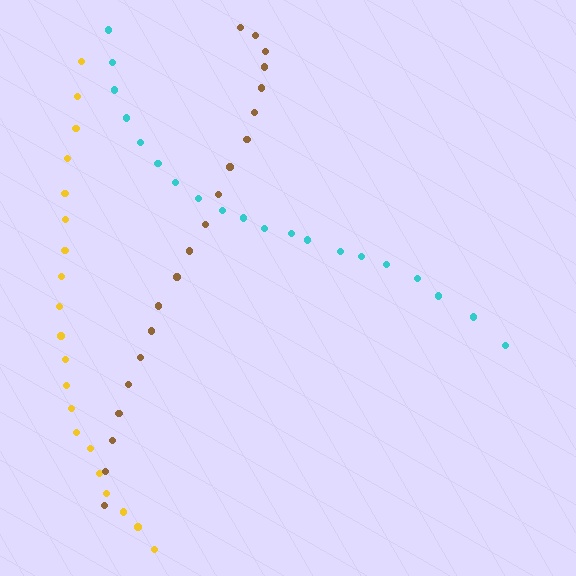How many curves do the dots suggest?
There are 3 distinct paths.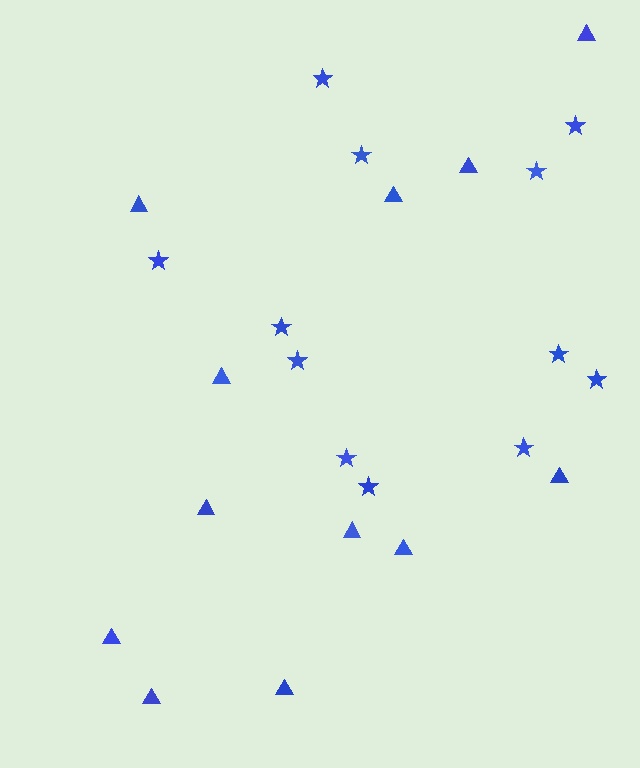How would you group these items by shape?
There are 2 groups: one group of triangles (12) and one group of stars (12).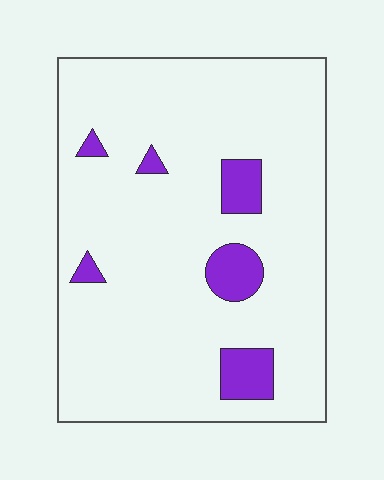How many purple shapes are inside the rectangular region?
6.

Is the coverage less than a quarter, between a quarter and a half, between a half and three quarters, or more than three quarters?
Less than a quarter.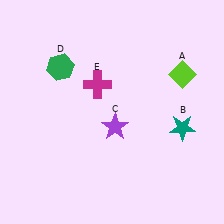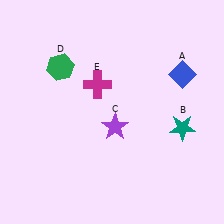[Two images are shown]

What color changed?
The diamond (A) changed from lime in Image 1 to blue in Image 2.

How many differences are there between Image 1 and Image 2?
There is 1 difference between the two images.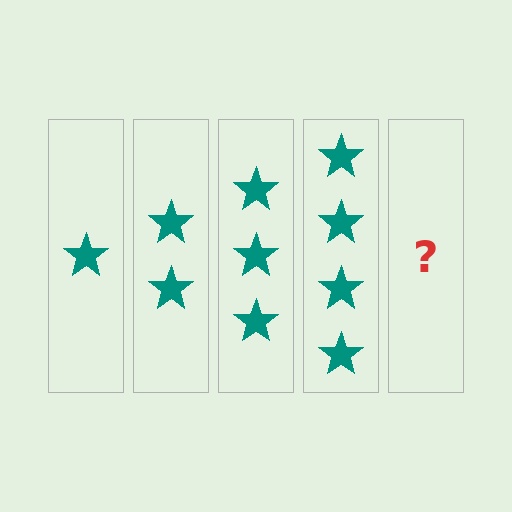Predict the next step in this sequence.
The next step is 5 stars.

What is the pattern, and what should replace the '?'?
The pattern is that each step adds one more star. The '?' should be 5 stars.